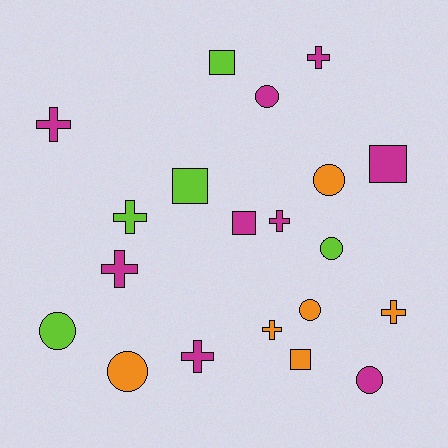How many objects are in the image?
There are 20 objects.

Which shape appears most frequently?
Cross, with 8 objects.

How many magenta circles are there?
There are 2 magenta circles.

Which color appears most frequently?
Magenta, with 9 objects.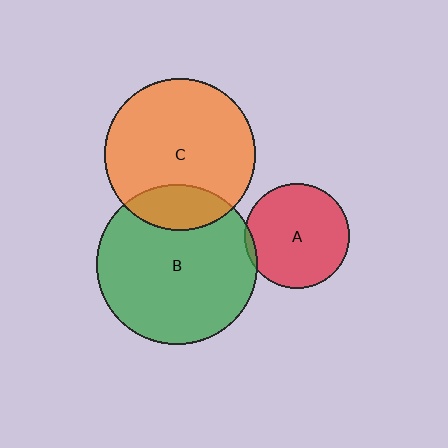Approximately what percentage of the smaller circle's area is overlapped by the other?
Approximately 20%.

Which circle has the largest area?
Circle B (green).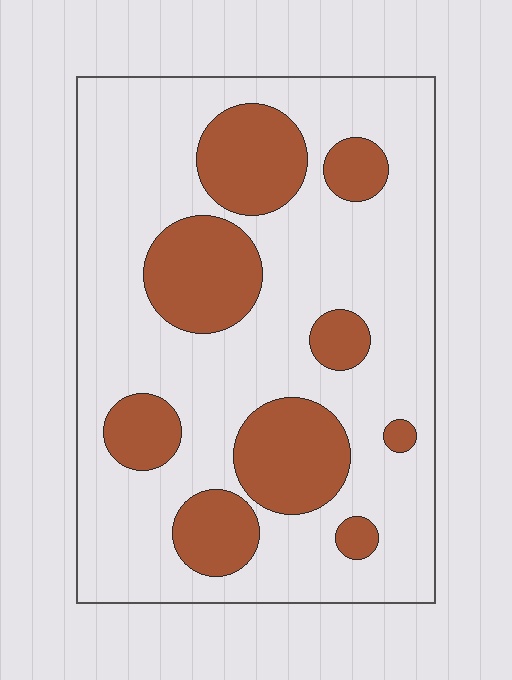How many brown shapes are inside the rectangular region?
9.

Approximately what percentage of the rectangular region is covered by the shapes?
Approximately 25%.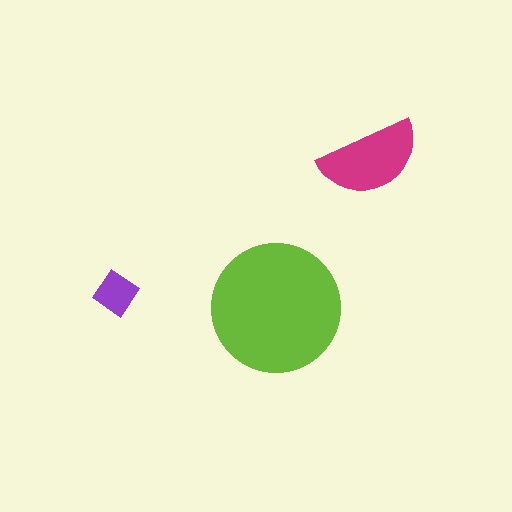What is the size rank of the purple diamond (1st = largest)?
3rd.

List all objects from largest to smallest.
The lime circle, the magenta semicircle, the purple diamond.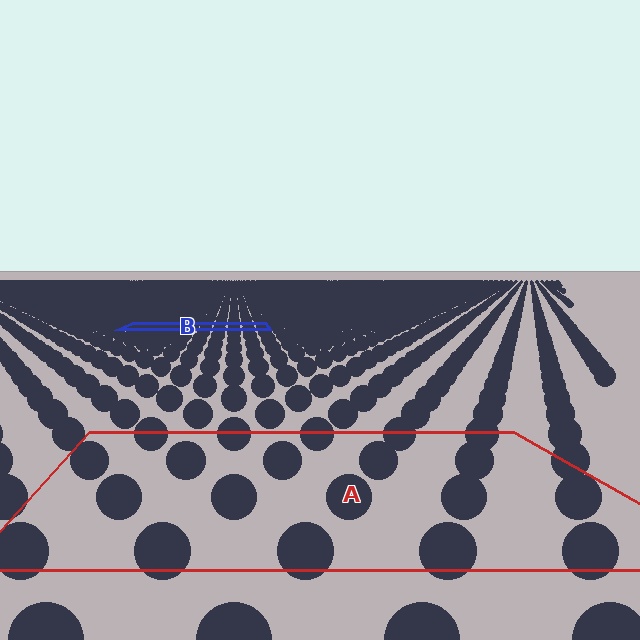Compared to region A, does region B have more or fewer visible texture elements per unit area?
Region B has more texture elements per unit area — they are packed more densely because it is farther away.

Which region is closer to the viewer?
Region A is closer. The texture elements there are larger and more spread out.